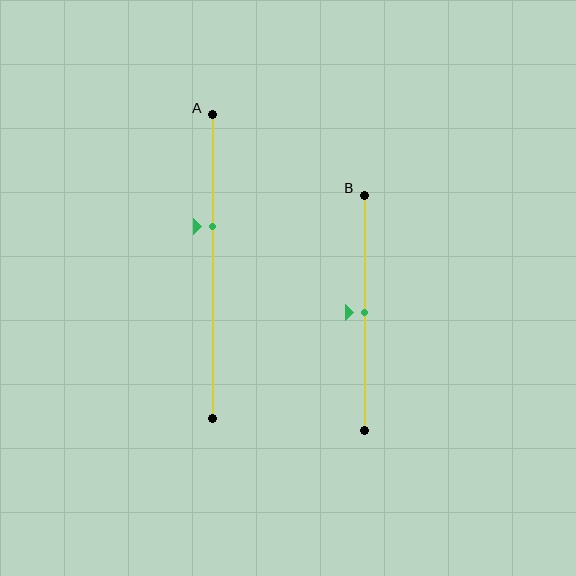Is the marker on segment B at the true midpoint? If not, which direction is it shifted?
Yes, the marker on segment B is at the true midpoint.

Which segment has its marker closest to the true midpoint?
Segment B has its marker closest to the true midpoint.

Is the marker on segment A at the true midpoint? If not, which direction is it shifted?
No, the marker on segment A is shifted upward by about 13% of the segment length.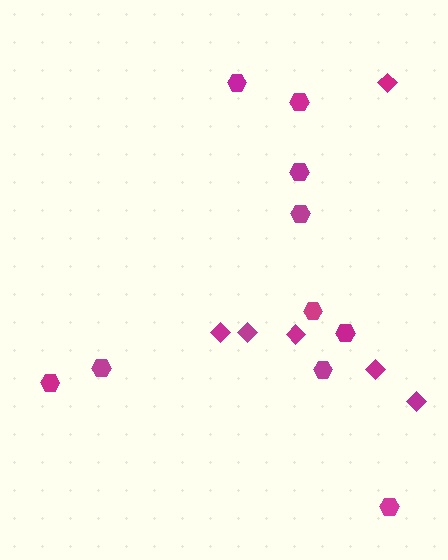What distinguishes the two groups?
There are 2 groups: one group of hexagons (10) and one group of diamonds (6).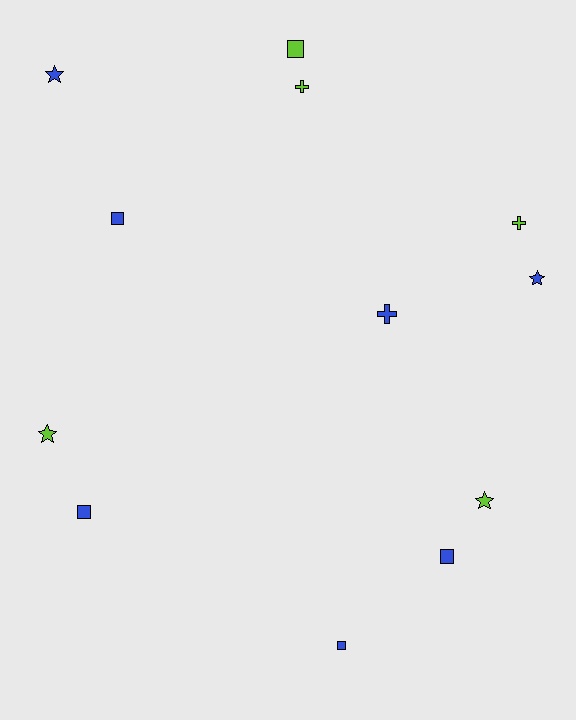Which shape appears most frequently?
Square, with 5 objects.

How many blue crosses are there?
There is 1 blue cross.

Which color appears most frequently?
Blue, with 7 objects.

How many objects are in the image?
There are 12 objects.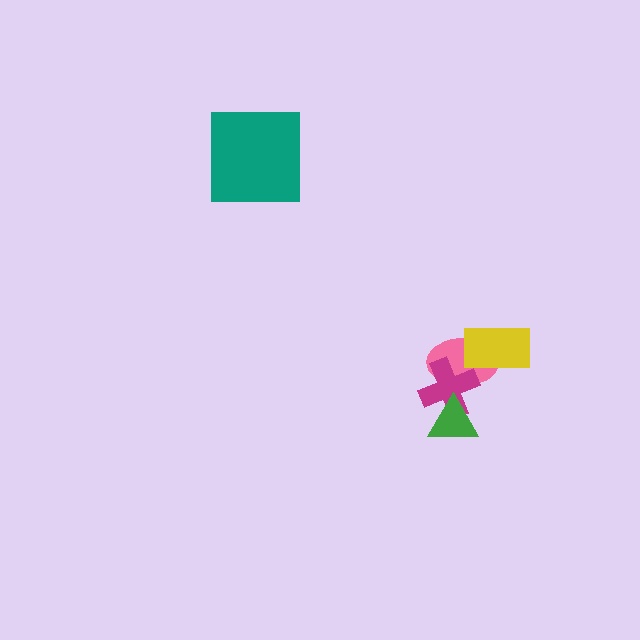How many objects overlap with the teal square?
0 objects overlap with the teal square.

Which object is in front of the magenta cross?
The green triangle is in front of the magenta cross.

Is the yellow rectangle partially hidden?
No, no other shape covers it.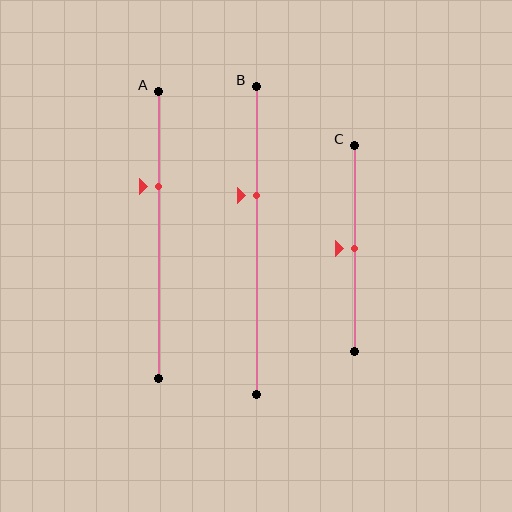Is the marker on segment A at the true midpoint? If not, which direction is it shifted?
No, the marker on segment A is shifted upward by about 17% of the segment length.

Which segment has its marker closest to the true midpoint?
Segment C has its marker closest to the true midpoint.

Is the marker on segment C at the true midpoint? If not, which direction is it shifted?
Yes, the marker on segment C is at the true midpoint.